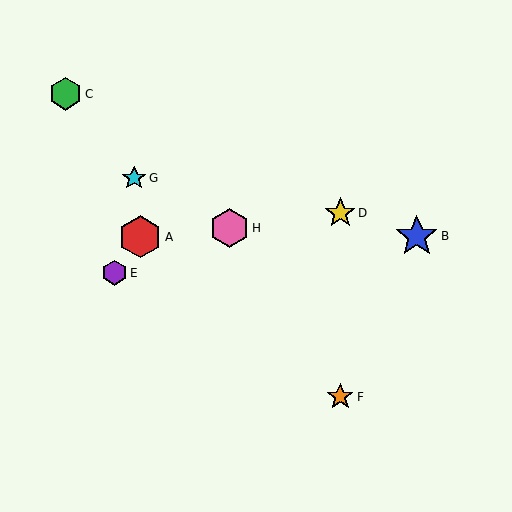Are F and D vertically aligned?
Yes, both are at x≈340.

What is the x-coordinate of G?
Object G is at x≈134.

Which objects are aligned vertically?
Objects D, F are aligned vertically.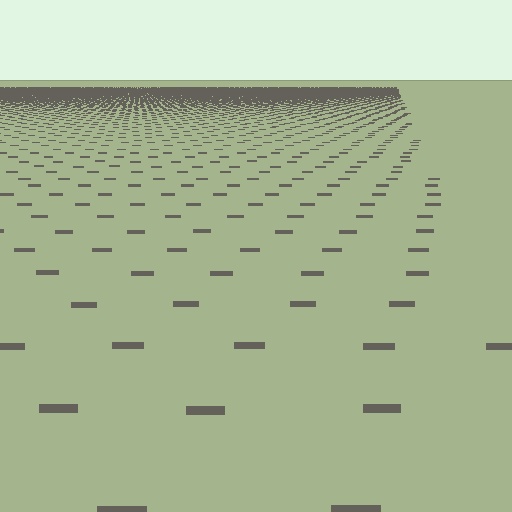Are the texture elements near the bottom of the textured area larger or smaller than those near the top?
Larger. Near the bottom, elements are closer to the viewer and appear at a bigger on-screen size.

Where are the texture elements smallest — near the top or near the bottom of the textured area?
Near the top.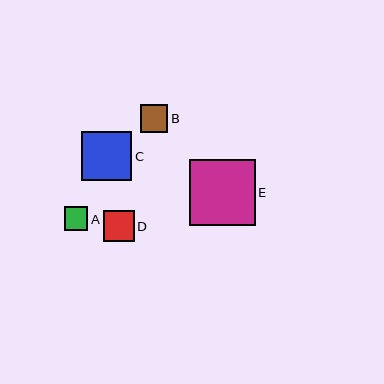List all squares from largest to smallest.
From largest to smallest: E, C, D, B, A.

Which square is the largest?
Square E is the largest with a size of approximately 66 pixels.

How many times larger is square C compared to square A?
Square C is approximately 2.1 times the size of square A.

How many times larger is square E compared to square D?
Square E is approximately 2.1 times the size of square D.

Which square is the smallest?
Square A is the smallest with a size of approximately 23 pixels.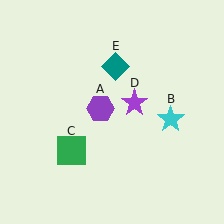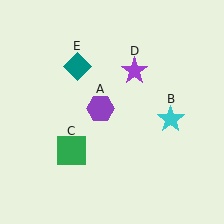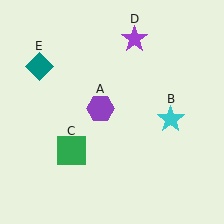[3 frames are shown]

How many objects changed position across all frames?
2 objects changed position: purple star (object D), teal diamond (object E).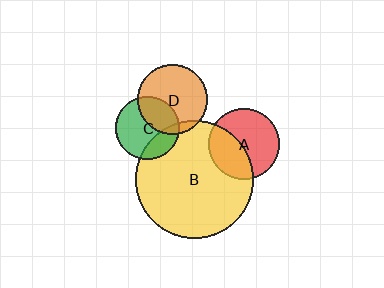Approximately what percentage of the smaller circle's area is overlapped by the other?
Approximately 40%.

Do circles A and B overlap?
Yes.